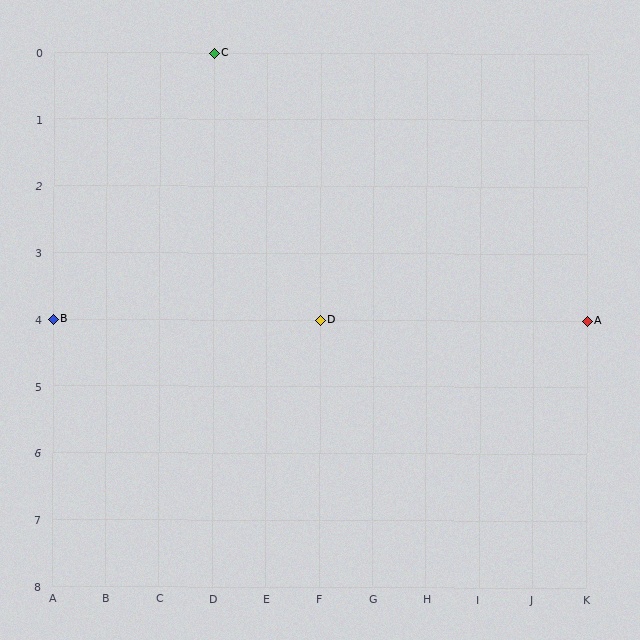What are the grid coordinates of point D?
Point D is at grid coordinates (F, 4).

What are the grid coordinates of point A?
Point A is at grid coordinates (K, 4).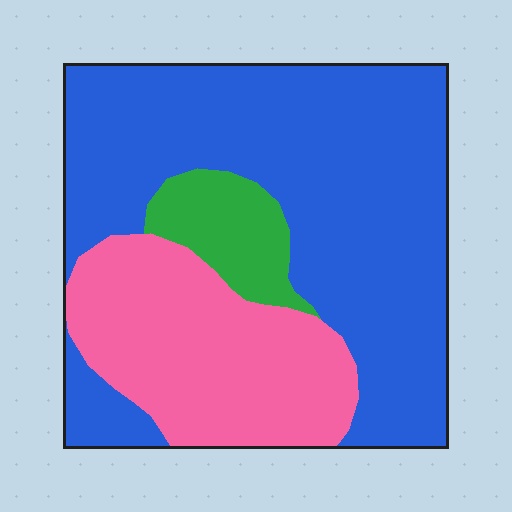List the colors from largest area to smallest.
From largest to smallest: blue, pink, green.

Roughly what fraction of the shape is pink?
Pink covers around 30% of the shape.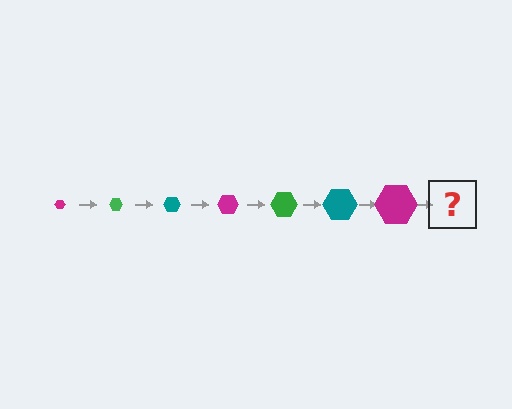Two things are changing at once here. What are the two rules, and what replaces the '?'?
The two rules are that the hexagon grows larger each step and the color cycles through magenta, green, and teal. The '?' should be a green hexagon, larger than the previous one.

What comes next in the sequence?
The next element should be a green hexagon, larger than the previous one.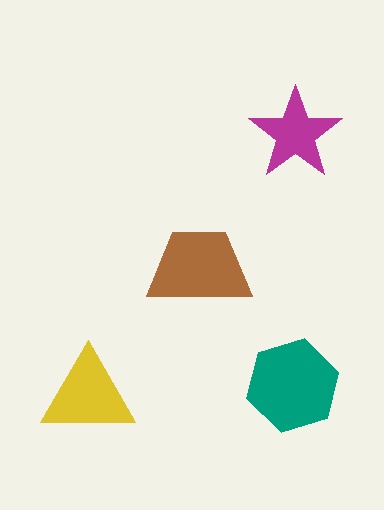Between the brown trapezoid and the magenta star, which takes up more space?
The brown trapezoid.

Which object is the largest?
The teal hexagon.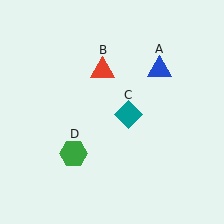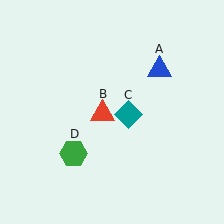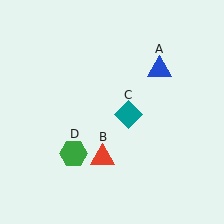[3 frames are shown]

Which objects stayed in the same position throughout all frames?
Blue triangle (object A) and teal diamond (object C) and green hexagon (object D) remained stationary.